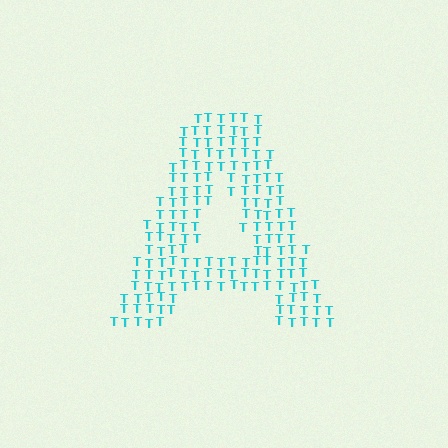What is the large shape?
The large shape is the letter A.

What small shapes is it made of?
It is made of small letter T's.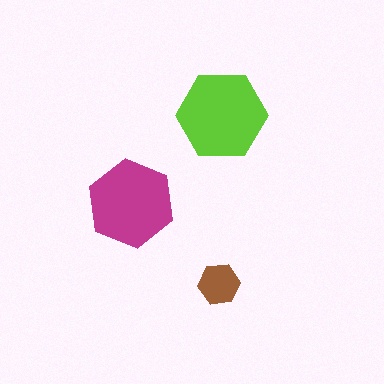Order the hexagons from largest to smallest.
the lime one, the magenta one, the brown one.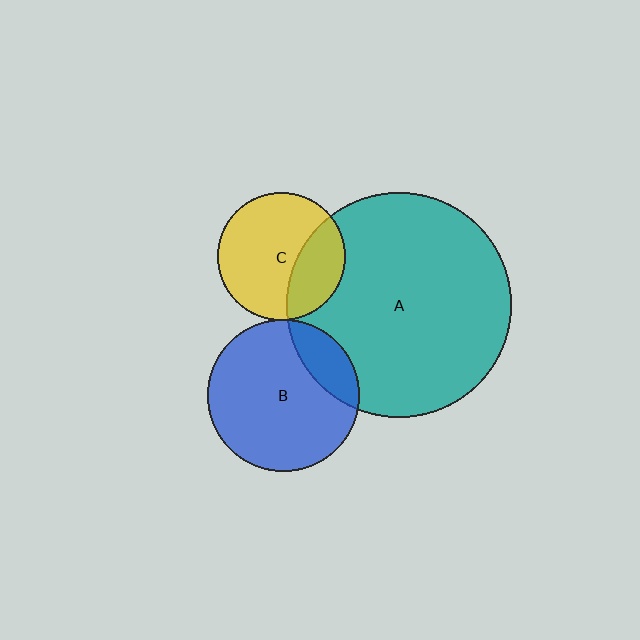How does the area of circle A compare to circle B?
Approximately 2.2 times.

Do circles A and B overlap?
Yes.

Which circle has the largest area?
Circle A (teal).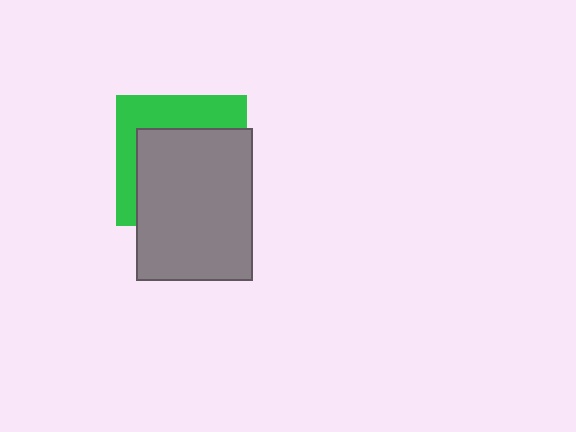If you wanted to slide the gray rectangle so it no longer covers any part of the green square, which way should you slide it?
Slide it toward the lower-right — that is the most direct way to separate the two shapes.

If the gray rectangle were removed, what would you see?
You would see the complete green square.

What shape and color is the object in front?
The object in front is a gray rectangle.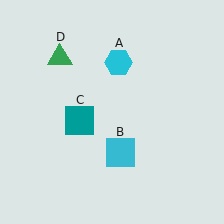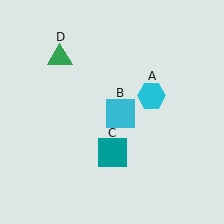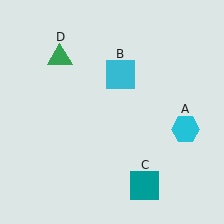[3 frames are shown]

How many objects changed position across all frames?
3 objects changed position: cyan hexagon (object A), cyan square (object B), teal square (object C).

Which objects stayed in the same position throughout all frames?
Green triangle (object D) remained stationary.